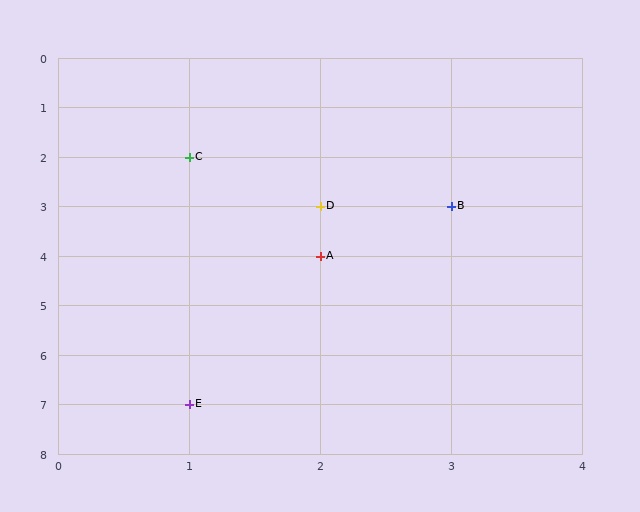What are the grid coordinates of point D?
Point D is at grid coordinates (2, 3).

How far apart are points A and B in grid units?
Points A and B are 1 column and 1 row apart (about 1.4 grid units diagonally).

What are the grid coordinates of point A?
Point A is at grid coordinates (2, 4).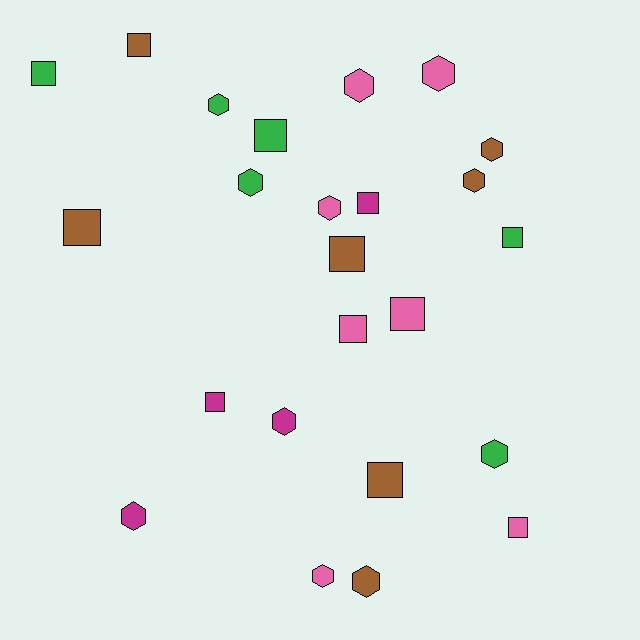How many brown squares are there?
There are 4 brown squares.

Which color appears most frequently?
Brown, with 7 objects.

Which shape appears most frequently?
Hexagon, with 12 objects.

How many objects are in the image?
There are 24 objects.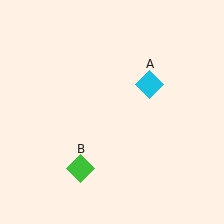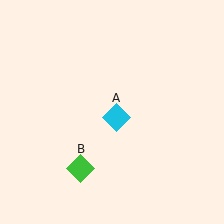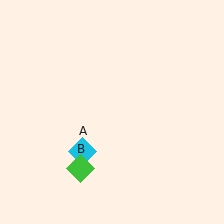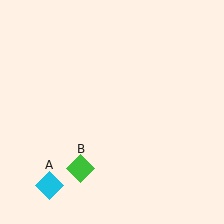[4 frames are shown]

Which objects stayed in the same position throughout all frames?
Green diamond (object B) remained stationary.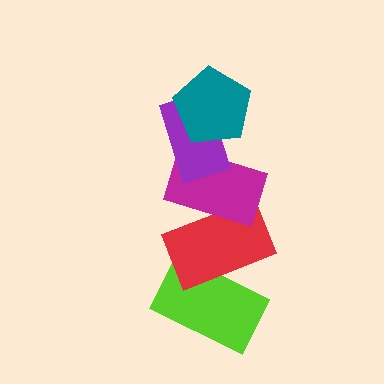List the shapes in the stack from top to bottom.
From top to bottom: the teal pentagon, the purple rectangle, the magenta rectangle, the red rectangle, the lime rectangle.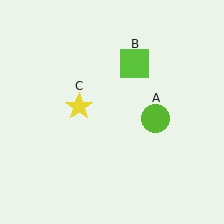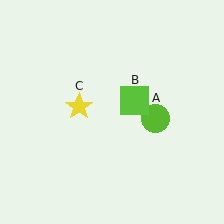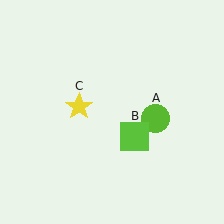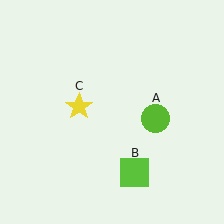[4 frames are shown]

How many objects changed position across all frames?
1 object changed position: lime square (object B).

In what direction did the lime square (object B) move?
The lime square (object B) moved down.